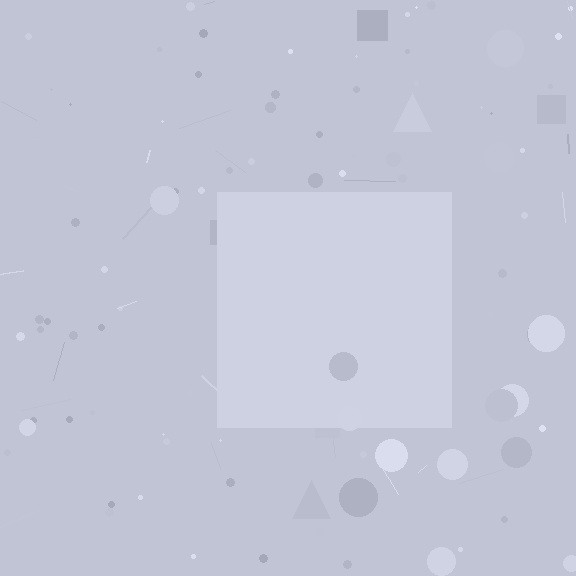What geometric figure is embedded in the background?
A square is embedded in the background.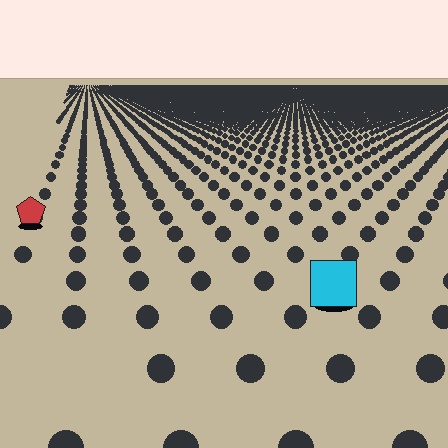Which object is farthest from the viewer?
The red pentagon is farthest from the viewer. It appears smaller and the ground texture around it is denser.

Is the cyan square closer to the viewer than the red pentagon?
Yes. The cyan square is closer — you can tell from the texture gradient: the ground texture is coarser near it.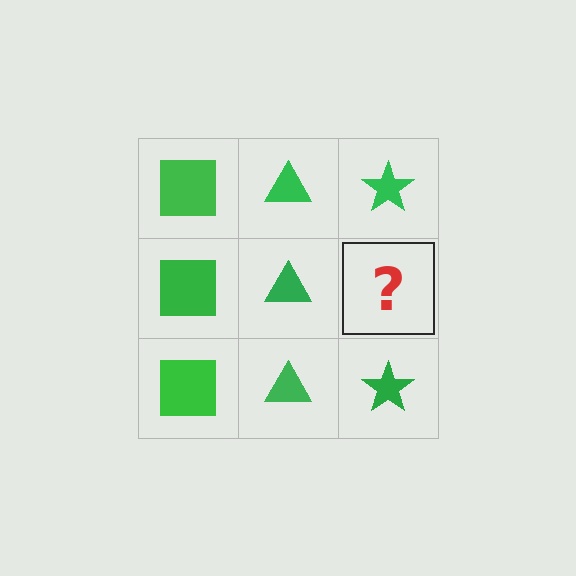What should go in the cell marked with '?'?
The missing cell should contain a green star.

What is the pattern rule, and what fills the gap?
The rule is that each column has a consistent shape. The gap should be filled with a green star.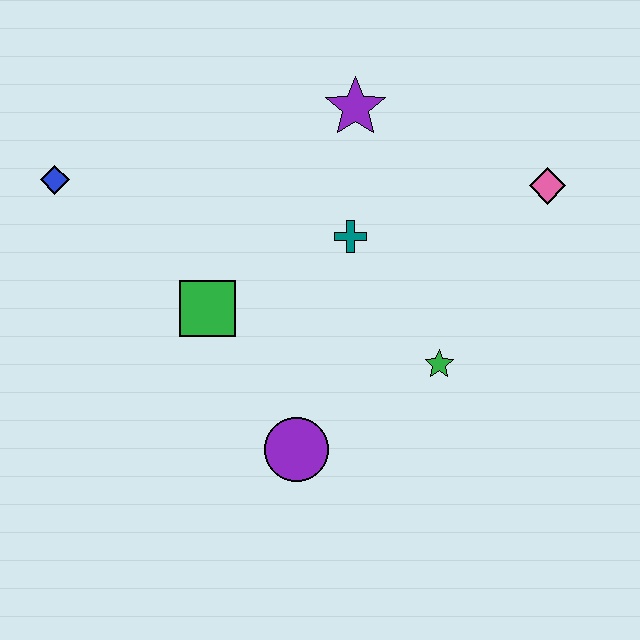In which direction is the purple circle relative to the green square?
The purple circle is below the green square.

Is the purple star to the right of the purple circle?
Yes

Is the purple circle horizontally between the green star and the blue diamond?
Yes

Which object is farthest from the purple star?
The purple circle is farthest from the purple star.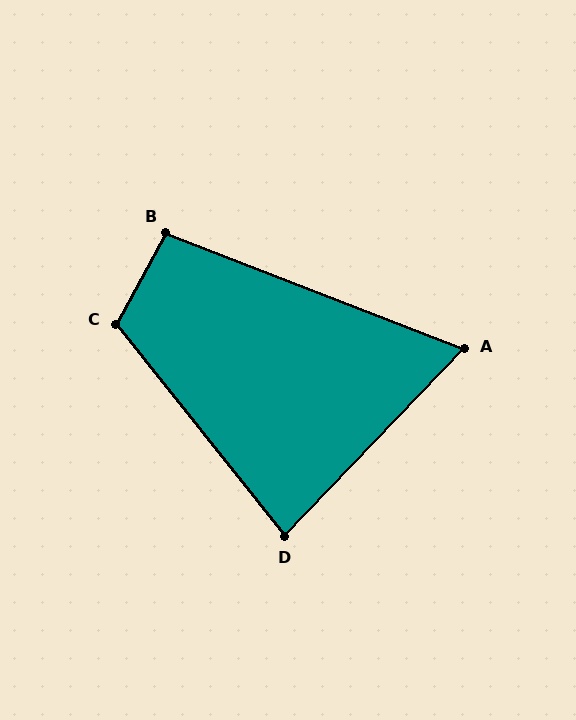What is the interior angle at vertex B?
Approximately 98 degrees (obtuse).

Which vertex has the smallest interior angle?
A, at approximately 68 degrees.